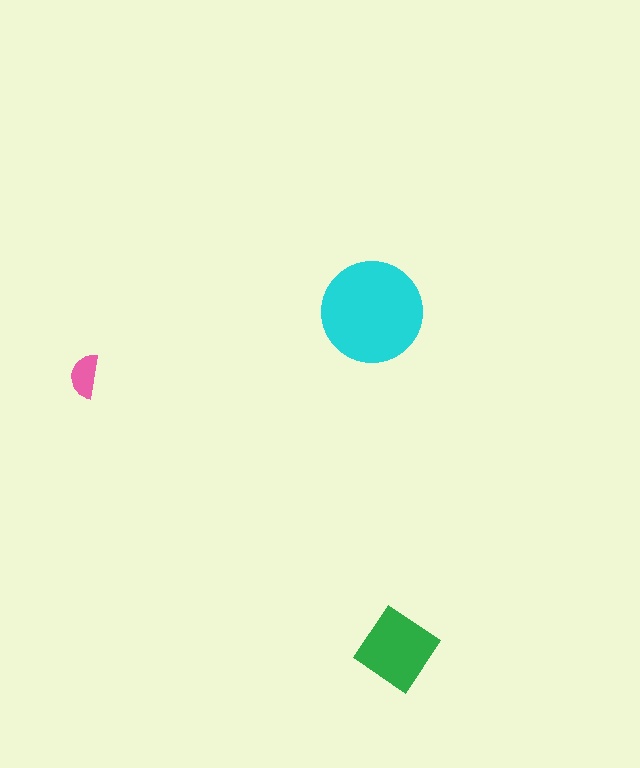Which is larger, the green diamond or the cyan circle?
The cyan circle.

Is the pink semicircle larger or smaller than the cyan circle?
Smaller.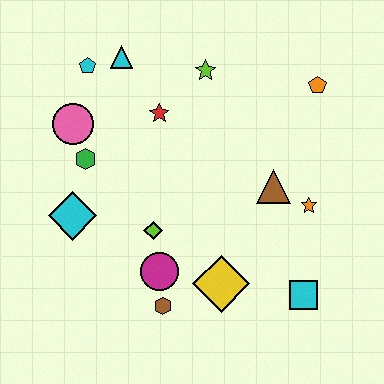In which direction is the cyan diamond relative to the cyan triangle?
The cyan diamond is below the cyan triangle.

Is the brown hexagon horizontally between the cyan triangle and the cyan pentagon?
No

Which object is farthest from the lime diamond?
The orange pentagon is farthest from the lime diamond.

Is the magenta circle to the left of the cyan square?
Yes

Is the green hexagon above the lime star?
No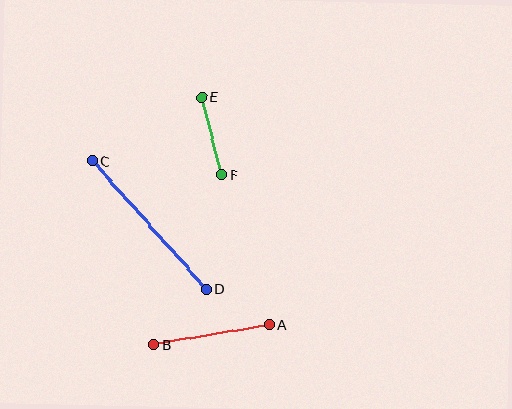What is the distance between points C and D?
The distance is approximately 172 pixels.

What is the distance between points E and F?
The distance is approximately 81 pixels.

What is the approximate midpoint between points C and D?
The midpoint is at approximately (149, 225) pixels.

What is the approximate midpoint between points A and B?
The midpoint is at approximately (211, 335) pixels.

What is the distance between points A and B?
The distance is approximately 117 pixels.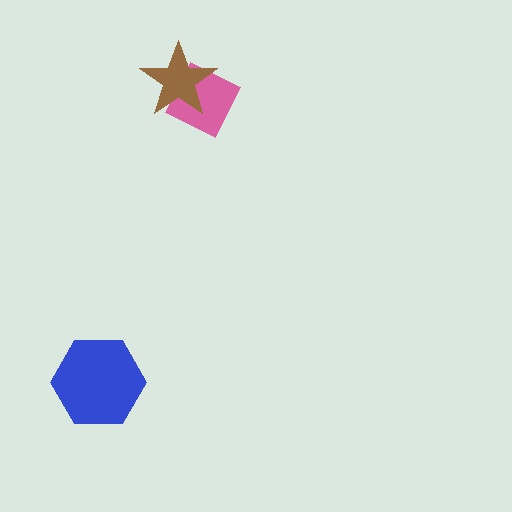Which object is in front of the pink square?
The brown star is in front of the pink square.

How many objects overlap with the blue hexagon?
0 objects overlap with the blue hexagon.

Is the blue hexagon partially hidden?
No, no other shape covers it.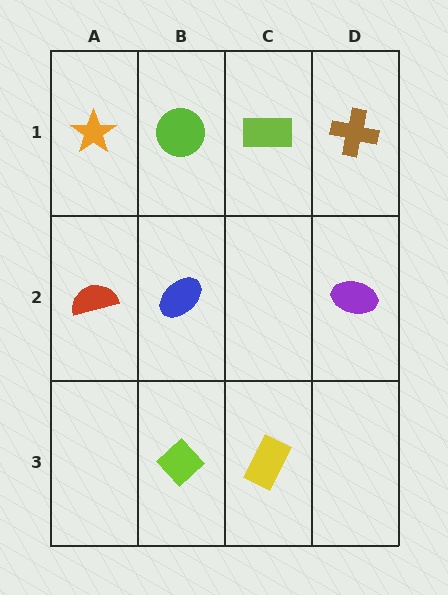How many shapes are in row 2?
3 shapes.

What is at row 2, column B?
A blue ellipse.